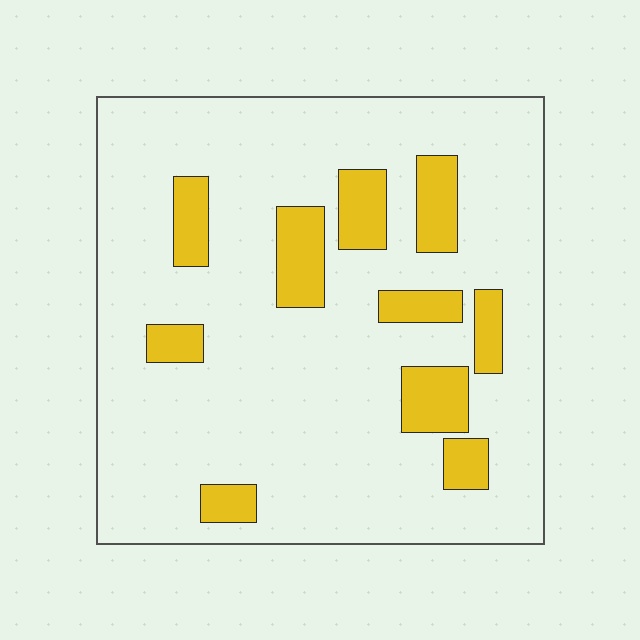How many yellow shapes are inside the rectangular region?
10.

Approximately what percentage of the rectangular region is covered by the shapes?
Approximately 15%.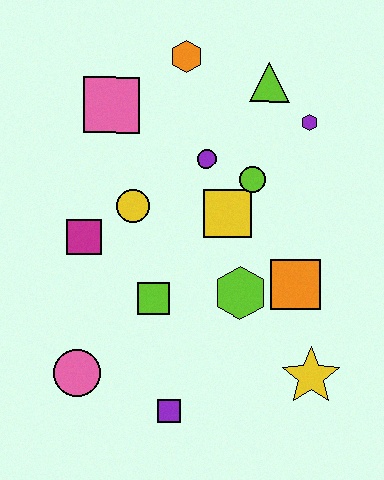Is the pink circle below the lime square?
Yes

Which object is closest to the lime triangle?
The purple hexagon is closest to the lime triangle.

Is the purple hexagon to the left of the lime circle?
No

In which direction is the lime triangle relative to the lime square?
The lime triangle is above the lime square.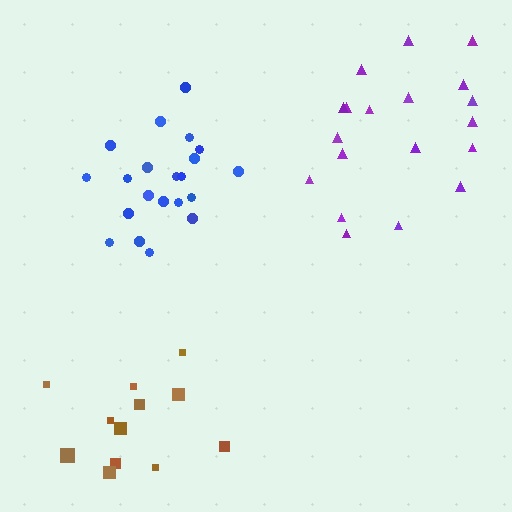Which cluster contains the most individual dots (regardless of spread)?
Blue (21).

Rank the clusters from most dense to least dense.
blue, purple, brown.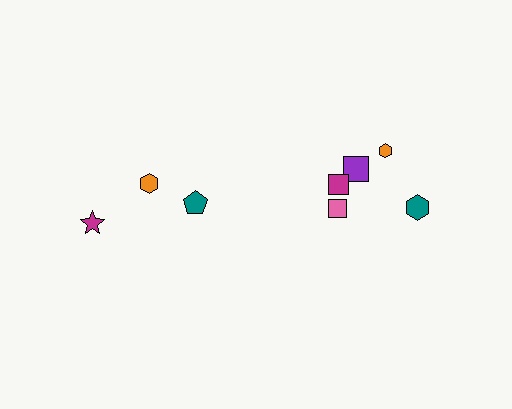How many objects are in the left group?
There are 3 objects.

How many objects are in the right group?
There are 5 objects.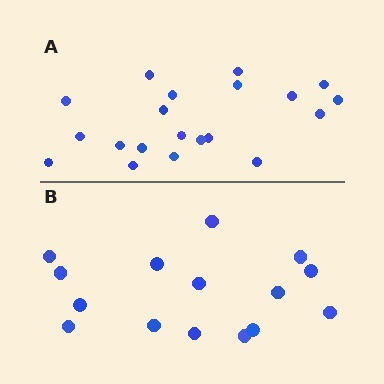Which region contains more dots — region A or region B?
Region A (the top region) has more dots.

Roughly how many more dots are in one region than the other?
Region A has about 5 more dots than region B.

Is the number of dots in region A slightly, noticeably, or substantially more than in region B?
Region A has noticeably more, but not dramatically so. The ratio is roughly 1.3 to 1.